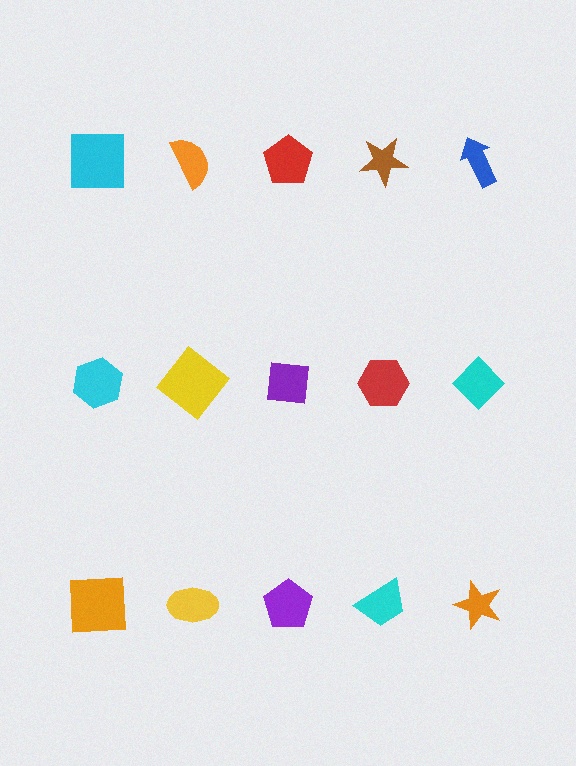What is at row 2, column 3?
A purple square.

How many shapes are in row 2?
5 shapes.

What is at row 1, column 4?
A brown star.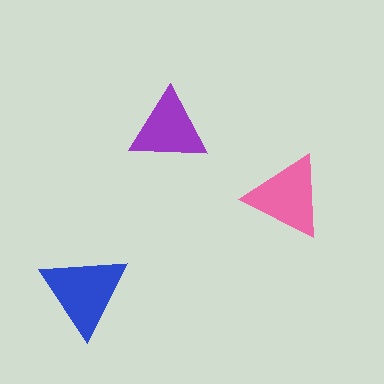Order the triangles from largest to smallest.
the blue one, the pink one, the purple one.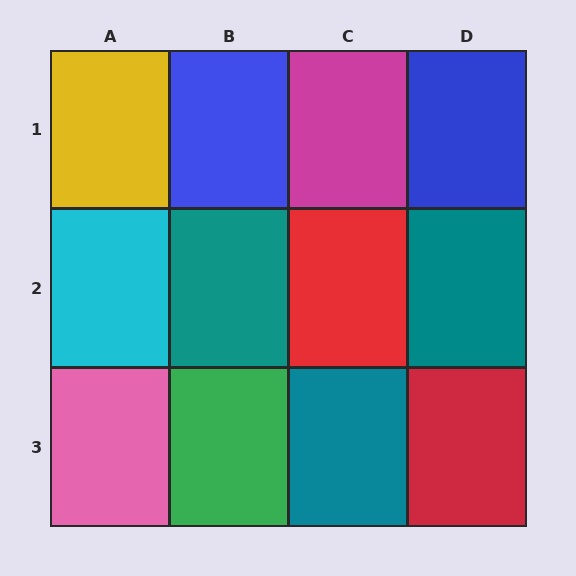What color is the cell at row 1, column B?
Blue.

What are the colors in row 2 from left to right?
Cyan, teal, red, teal.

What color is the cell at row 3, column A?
Pink.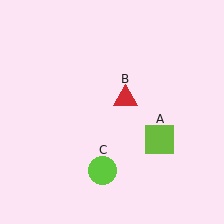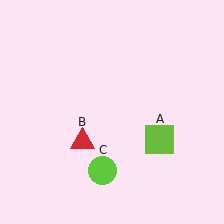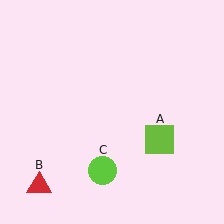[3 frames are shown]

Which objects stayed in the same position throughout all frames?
Lime square (object A) and lime circle (object C) remained stationary.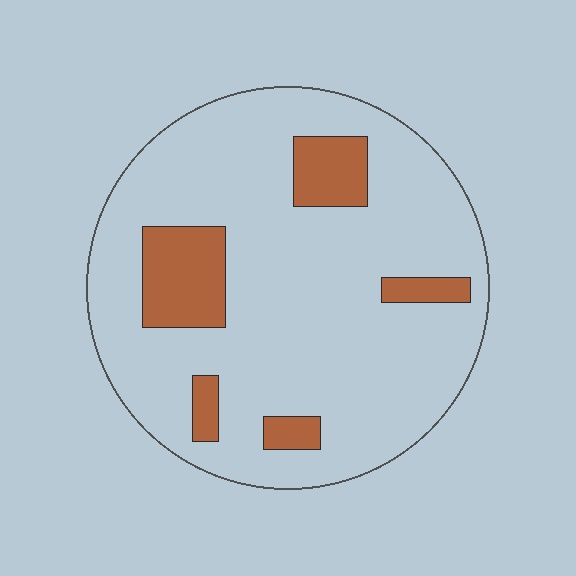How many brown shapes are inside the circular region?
5.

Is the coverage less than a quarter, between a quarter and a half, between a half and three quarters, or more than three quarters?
Less than a quarter.